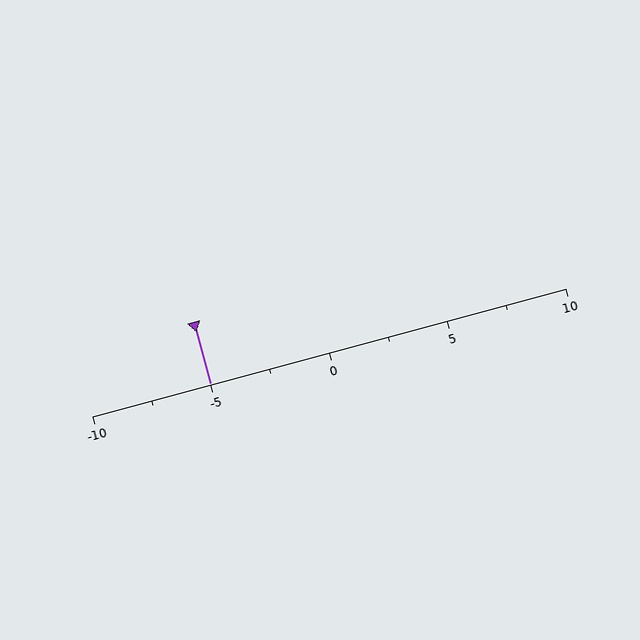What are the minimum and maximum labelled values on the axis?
The axis runs from -10 to 10.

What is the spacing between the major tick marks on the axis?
The major ticks are spaced 5 apart.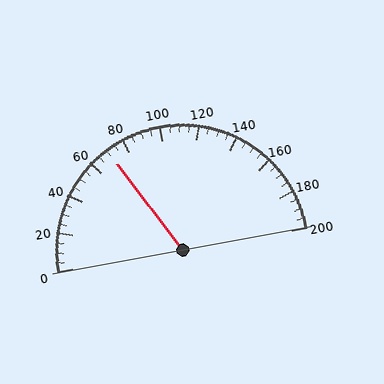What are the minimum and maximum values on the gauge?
The gauge ranges from 0 to 200.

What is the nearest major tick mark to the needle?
The nearest major tick mark is 80.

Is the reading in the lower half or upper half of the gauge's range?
The reading is in the lower half of the range (0 to 200).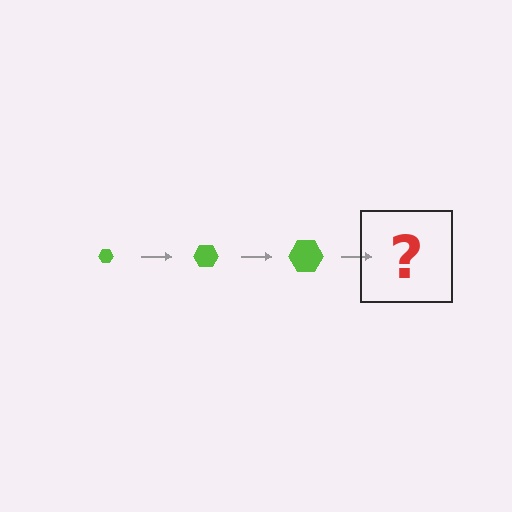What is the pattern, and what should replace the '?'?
The pattern is that the hexagon gets progressively larger each step. The '?' should be a lime hexagon, larger than the previous one.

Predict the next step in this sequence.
The next step is a lime hexagon, larger than the previous one.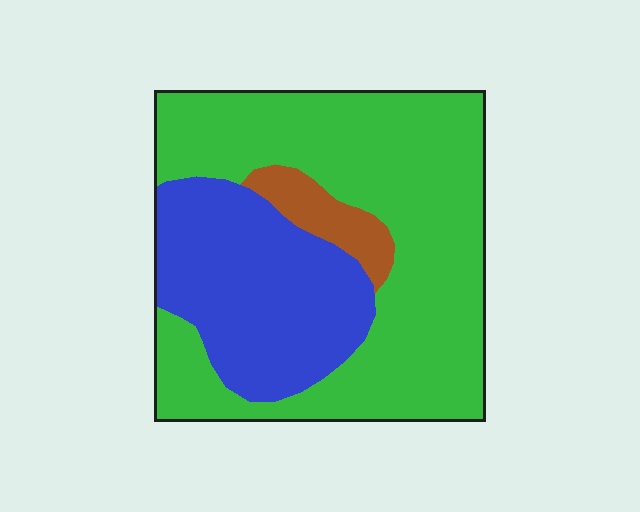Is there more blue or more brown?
Blue.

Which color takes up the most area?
Green, at roughly 60%.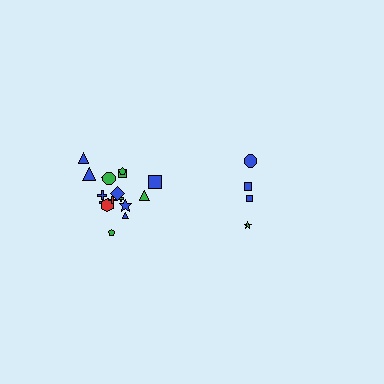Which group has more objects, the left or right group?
The left group.